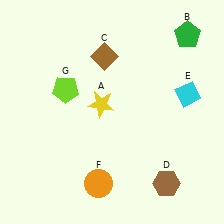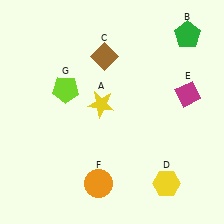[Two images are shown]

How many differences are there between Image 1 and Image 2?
There are 2 differences between the two images.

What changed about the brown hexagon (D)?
In Image 1, D is brown. In Image 2, it changed to yellow.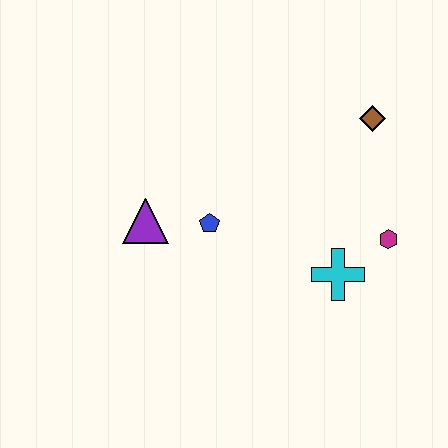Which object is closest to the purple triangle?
The blue pentagon is closest to the purple triangle.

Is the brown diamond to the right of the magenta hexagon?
No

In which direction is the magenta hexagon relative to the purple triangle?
The magenta hexagon is to the right of the purple triangle.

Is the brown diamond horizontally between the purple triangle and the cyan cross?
No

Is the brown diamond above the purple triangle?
Yes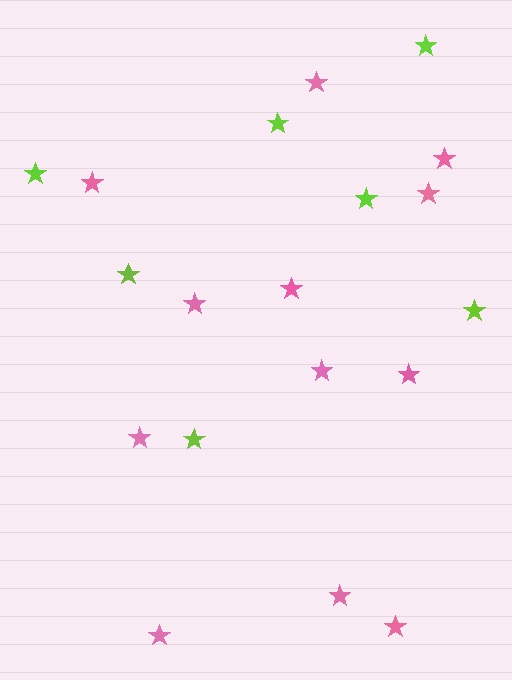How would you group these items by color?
There are 2 groups: one group of pink stars (12) and one group of lime stars (7).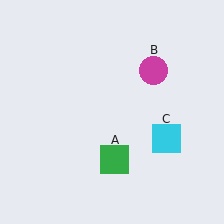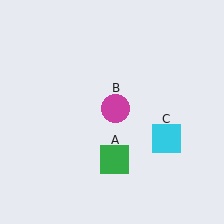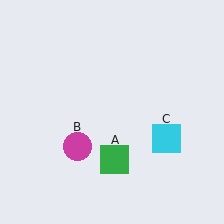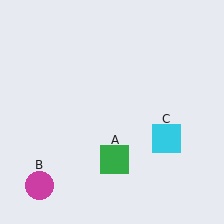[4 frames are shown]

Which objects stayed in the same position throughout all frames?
Green square (object A) and cyan square (object C) remained stationary.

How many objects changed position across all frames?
1 object changed position: magenta circle (object B).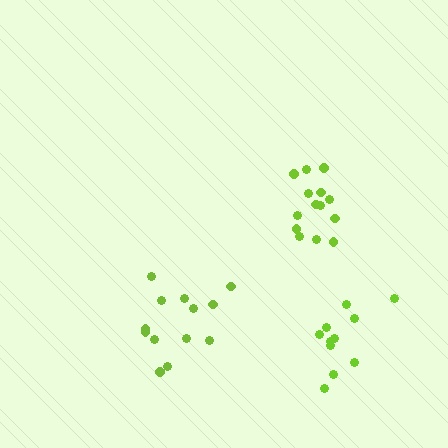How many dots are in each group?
Group 1: 13 dots, Group 2: 11 dots, Group 3: 14 dots (38 total).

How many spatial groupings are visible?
There are 3 spatial groupings.